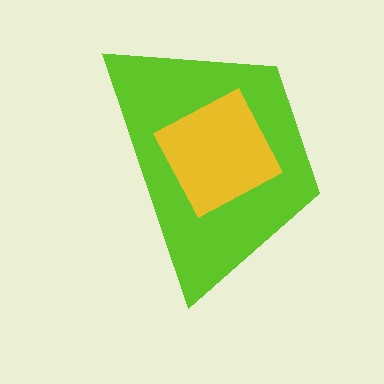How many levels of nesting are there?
2.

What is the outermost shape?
The lime trapezoid.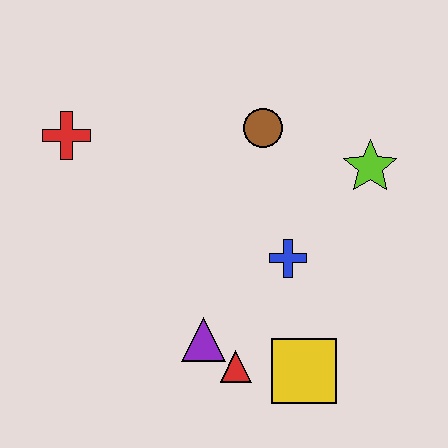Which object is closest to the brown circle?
The lime star is closest to the brown circle.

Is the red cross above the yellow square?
Yes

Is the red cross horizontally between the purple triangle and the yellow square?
No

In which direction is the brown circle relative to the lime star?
The brown circle is to the left of the lime star.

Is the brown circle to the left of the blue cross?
Yes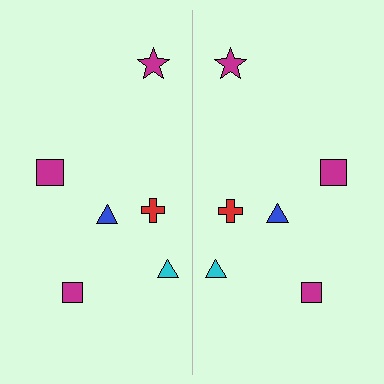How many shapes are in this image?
There are 12 shapes in this image.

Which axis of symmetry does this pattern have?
The pattern has a vertical axis of symmetry running through the center of the image.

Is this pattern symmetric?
Yes, this pattern has bilateral (reflection) symmetry.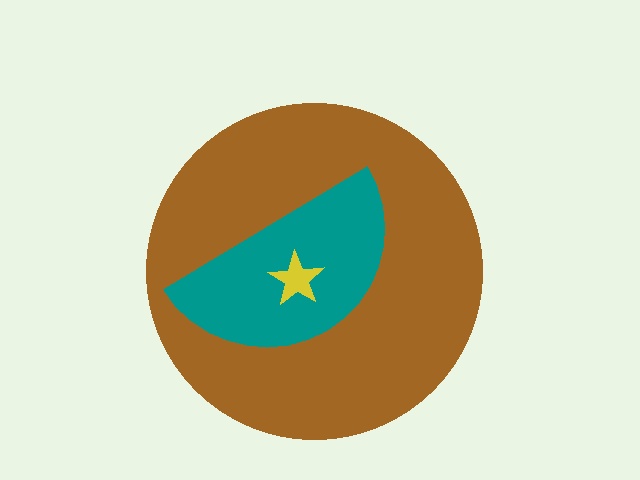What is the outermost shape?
The brown circle.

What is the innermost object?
The yellow star.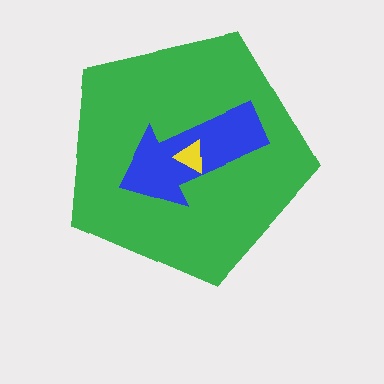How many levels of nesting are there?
3.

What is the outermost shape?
The green pentagon.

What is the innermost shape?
The yellow triangle.